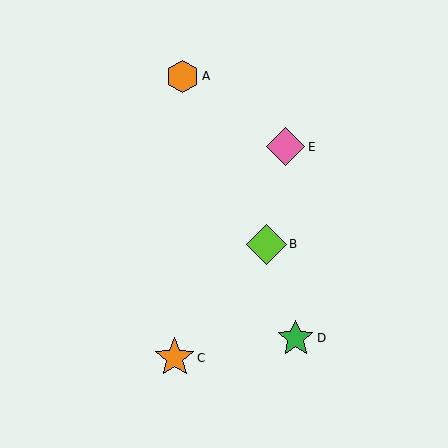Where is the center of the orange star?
The center of the orange star is at (175, 358).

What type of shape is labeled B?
Shape B is a lime diamond.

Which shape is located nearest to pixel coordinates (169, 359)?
The orange star (labeled C) at (175, 358) is nearest to that location.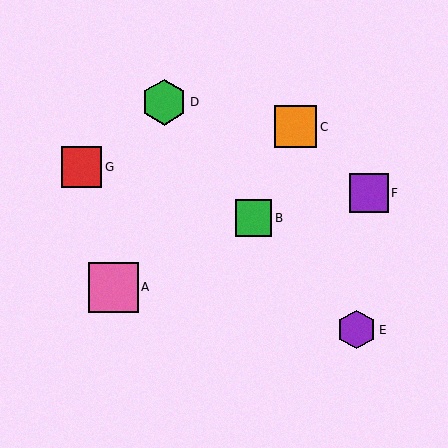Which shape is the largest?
The pink square (labeled A) is the largest.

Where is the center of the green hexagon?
The center of the green hexagon is at (164, 102).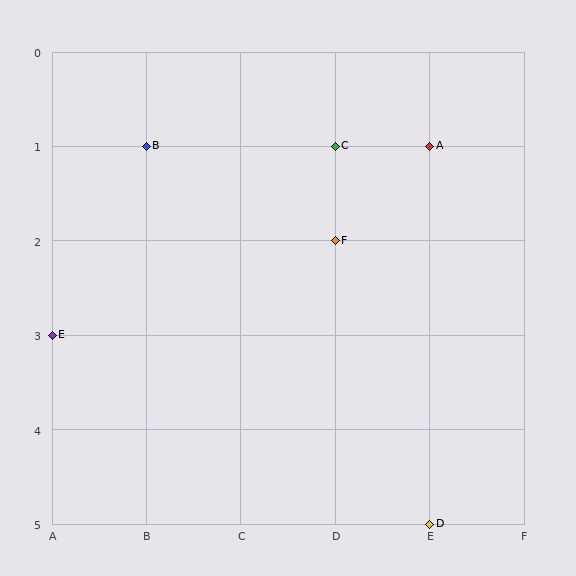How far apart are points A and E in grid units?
Points A and E are 4 columns and 2 rows apart (about 4.5 grid units diagonally).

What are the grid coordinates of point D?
Point D is at grid coordinates (E, 5).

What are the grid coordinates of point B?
Point B is at grid coordinates (B, 1).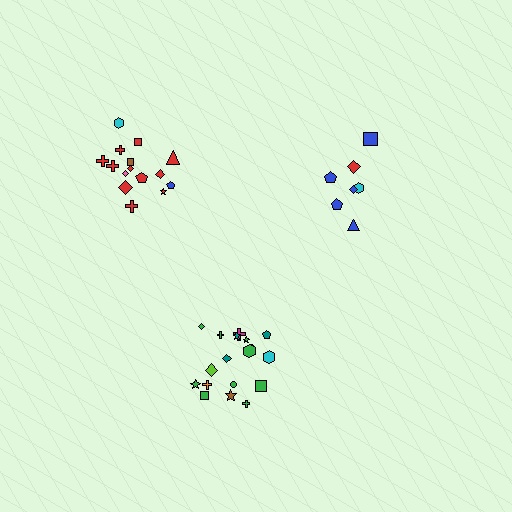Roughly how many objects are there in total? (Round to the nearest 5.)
Roughly 40 objects in total.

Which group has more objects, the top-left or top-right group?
The top-left group.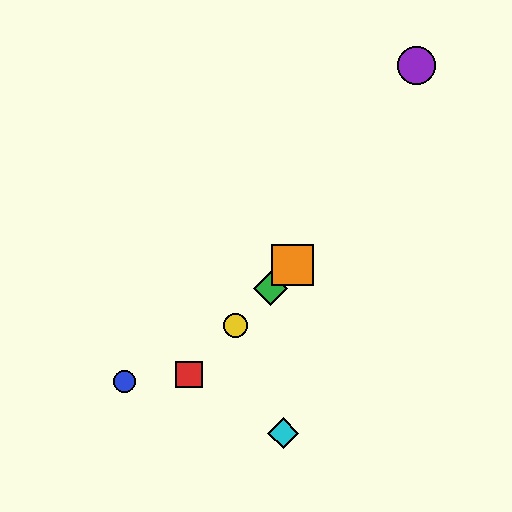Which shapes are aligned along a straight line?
The red square, the green diamond, the yellow circle, the orange square are aligned along a straight line.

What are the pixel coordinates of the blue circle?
The blue circle is at (124, 381).